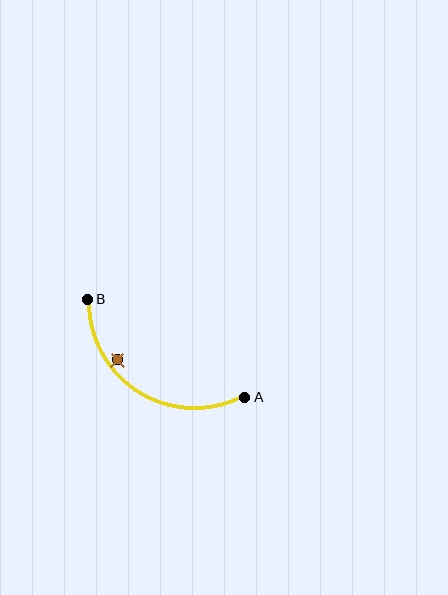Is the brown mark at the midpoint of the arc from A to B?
No — the brown mark does not lie on the arc at all. It sits slightly inside the curve.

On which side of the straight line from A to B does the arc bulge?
The arc bulges below the straight line connecting A and B.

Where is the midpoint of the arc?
The arc midpoint is the point on the curve farthest from the straight line joining A and B. It sits below that line.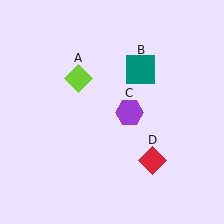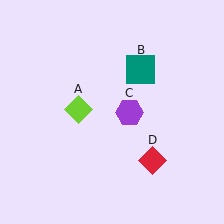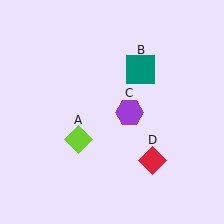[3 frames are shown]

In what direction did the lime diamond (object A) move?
The lime diamond (object A) moved down.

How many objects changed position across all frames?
1 object changed position: lime diamond (object A).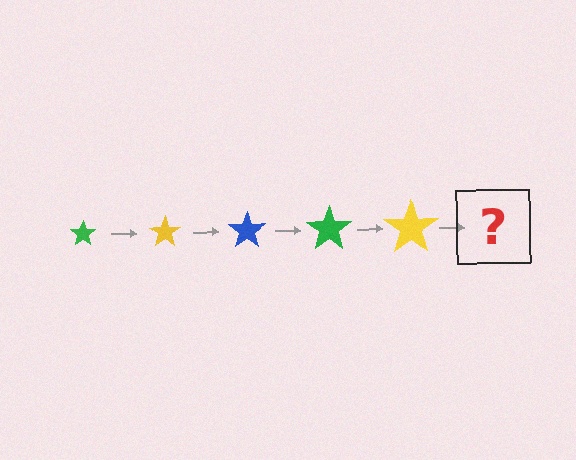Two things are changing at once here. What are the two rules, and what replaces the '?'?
The two rules are that the star grows larger each step and the color cycles through green, yellow, and blue. The '?' should be a blue star, larger than the previous one.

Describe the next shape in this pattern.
It should be a blue star, larger than the previous one.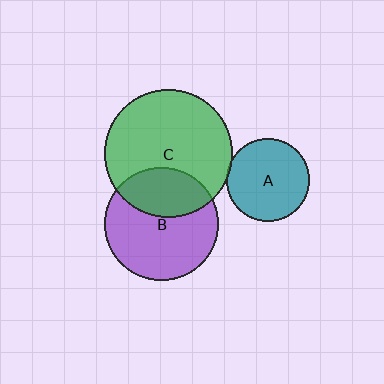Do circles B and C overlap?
Yes.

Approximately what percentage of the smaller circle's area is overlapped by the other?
Approximately 35%.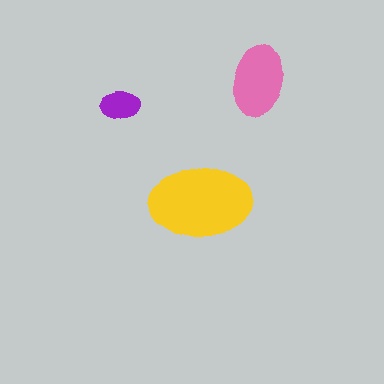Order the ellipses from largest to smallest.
the yellow one, the pink one, the purple one.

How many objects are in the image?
There are 3 objects in the image.